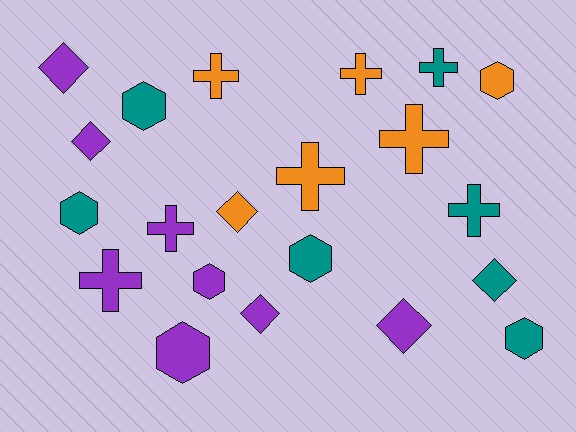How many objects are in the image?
There are 21 objects.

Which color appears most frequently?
Purple, with 8 objects.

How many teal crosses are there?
There are 2 teal crosses.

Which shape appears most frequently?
Cross, with 8 objects.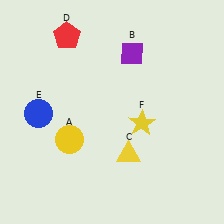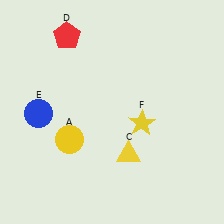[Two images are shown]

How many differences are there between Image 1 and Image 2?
There is 1 difference between the two images.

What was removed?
The purple diamond (B) was removed in Image 2.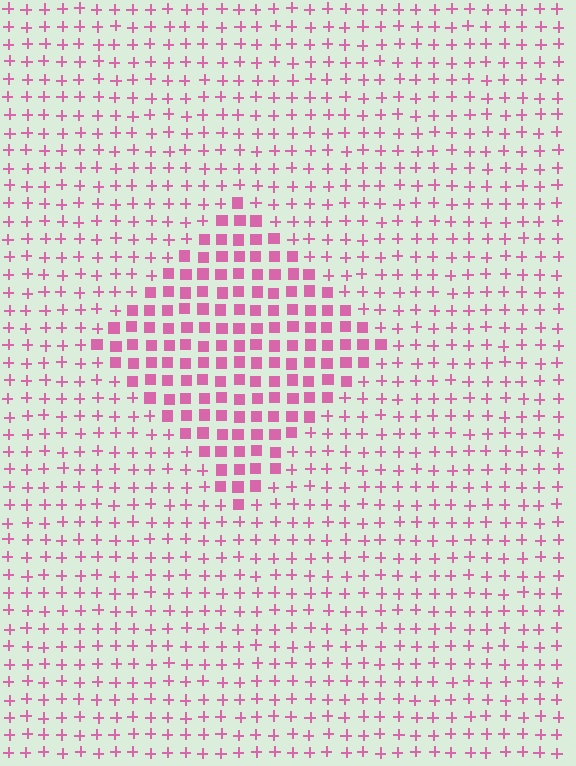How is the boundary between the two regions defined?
The boundary is defined by a change in element shape: squares inside vs. plus signs outside. All elements share the same color and spacing.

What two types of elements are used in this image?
The image uses squares inside the diamond region and plus signs outside it.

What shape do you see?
I see a diamond.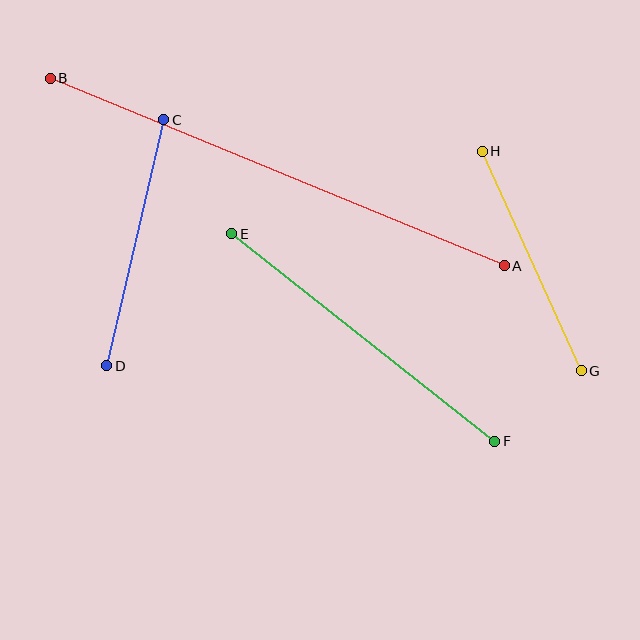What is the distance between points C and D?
The distance is approximately 252 pixels.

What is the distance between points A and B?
The distance is approximately 491 pixels.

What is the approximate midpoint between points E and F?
The midpoint is at approximately (363, 338) pixels.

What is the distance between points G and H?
The distance is approximately 241 pixels.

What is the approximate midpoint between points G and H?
The midpoint is at approximately (532, 261) pixels.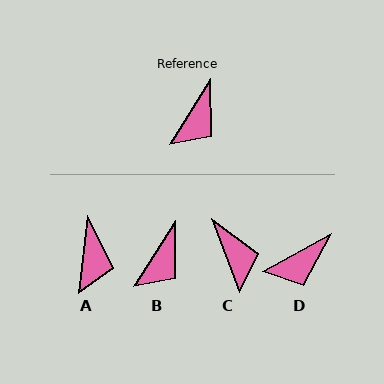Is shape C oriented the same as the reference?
No, it is off by about 53 degrees.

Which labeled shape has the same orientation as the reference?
B.